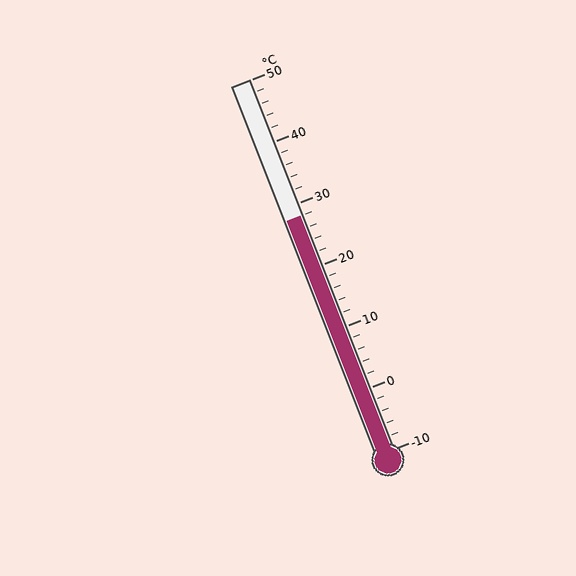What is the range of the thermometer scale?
The thermometer scale ranges from -10°C to 50°C.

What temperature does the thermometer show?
The thermometer shows approximately 28°C.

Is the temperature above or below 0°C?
The temperature is above 0°C.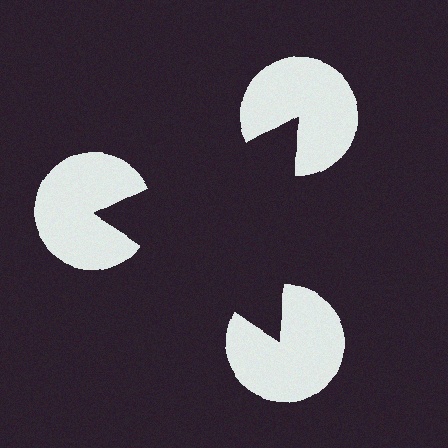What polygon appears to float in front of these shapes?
An illusory triangle — its edges are inferred from the aligned wedge cuts in the pac-man discs, not physically drawn.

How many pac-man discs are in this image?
There are 3 — one at each vertex of the illusory triangle.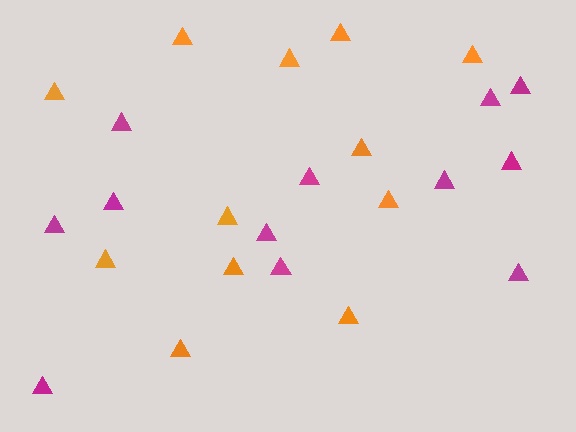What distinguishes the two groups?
There are 2 groups: one group of orange triangles (12) and one group of magenta triangles (12).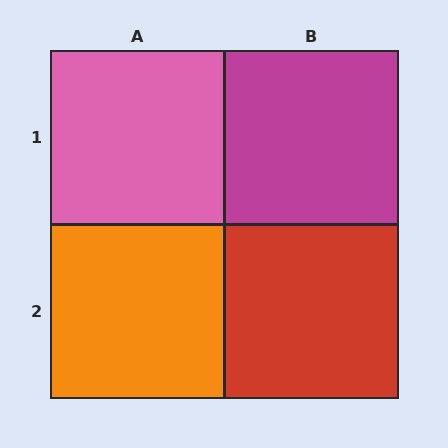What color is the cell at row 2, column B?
Red.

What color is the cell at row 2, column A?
Orange.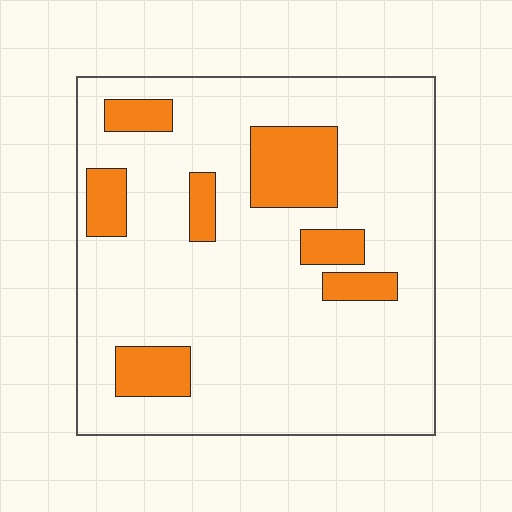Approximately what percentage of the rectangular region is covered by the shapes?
Approximately 15%.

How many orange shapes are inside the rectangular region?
7.